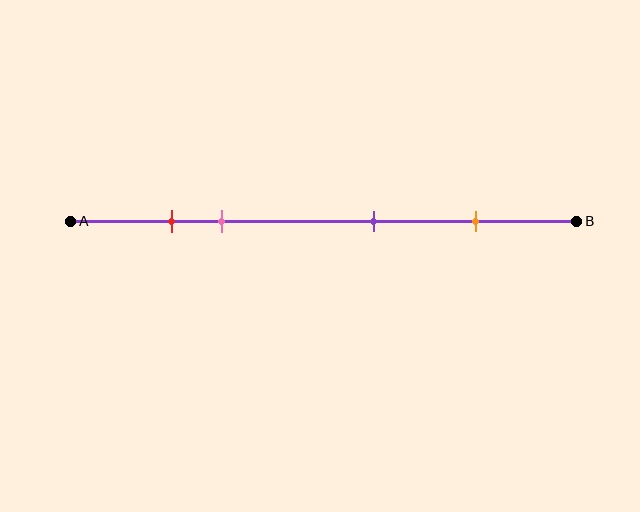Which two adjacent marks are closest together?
The red and pink marks are the closest adjacent pair.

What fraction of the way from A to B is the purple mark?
The purple mark is approximately 60% (0.6) of the way from A to B.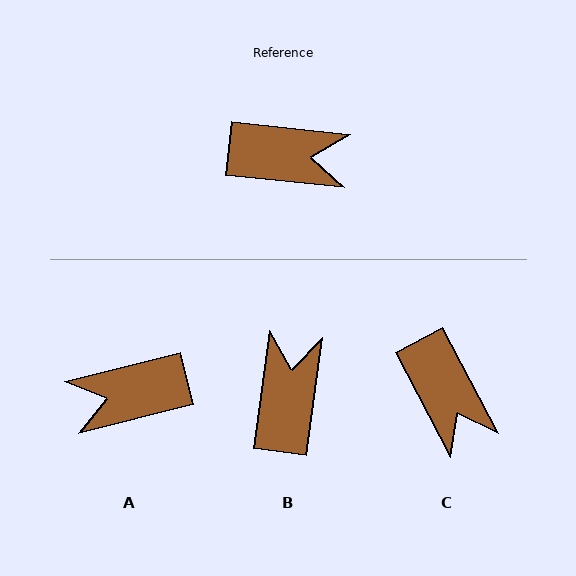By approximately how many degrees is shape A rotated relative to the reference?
Approximately 160 degrees clockwise.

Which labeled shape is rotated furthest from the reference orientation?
A, about 160 degrees away.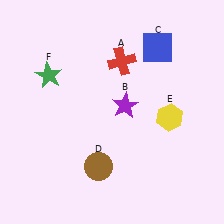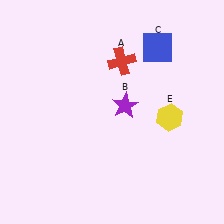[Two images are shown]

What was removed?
The green star (F), the brown circle (D) were removed in Image 2.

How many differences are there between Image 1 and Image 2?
There are 2 differences between the two images.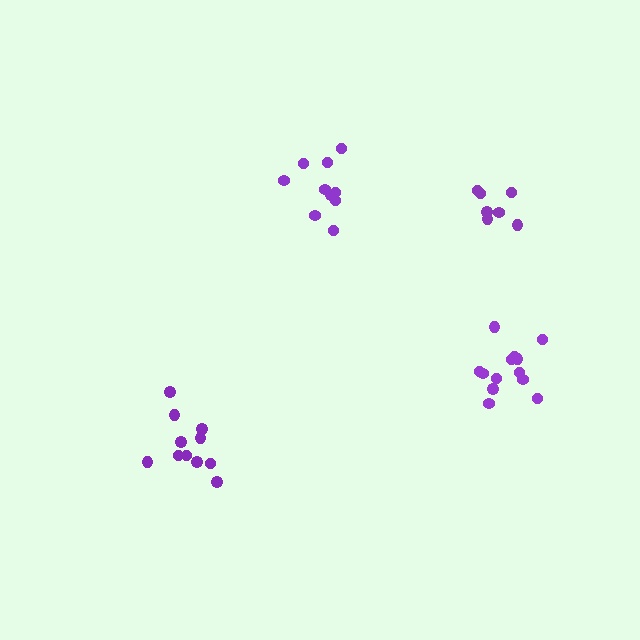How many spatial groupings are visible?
There are 4 spatial groupings.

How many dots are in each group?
Group 1: 13 dots, Group 2: 11 dots, Group 3: 10 dots, Group 4: 7 dots (41 total).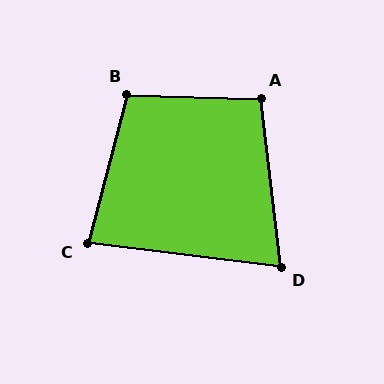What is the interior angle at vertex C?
Approximately 82 degrees (acute).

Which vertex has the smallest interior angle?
D, at approximately 76 degrees.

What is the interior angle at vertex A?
Approximately 98 degrees (obtuse).